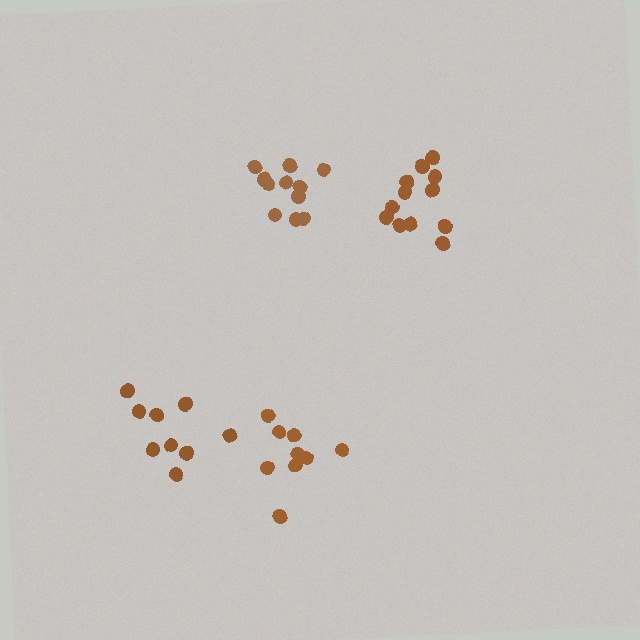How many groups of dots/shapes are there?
There are 4 groups.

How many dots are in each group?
Group 1: 11 dots, Group 2: 9 dots, Group 3: 12 dots, Group 4: 9 dots (41 total).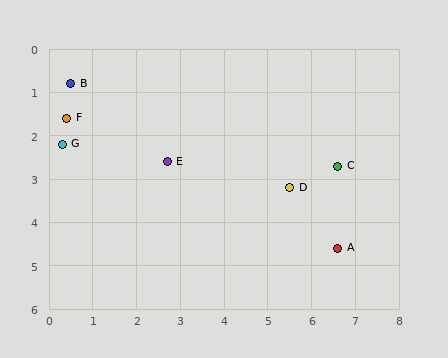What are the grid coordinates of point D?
Point D is at approximately (5.5, 3.2).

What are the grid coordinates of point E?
Point E is at approximately (2.7, 2.6).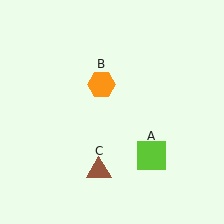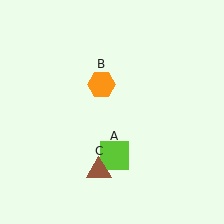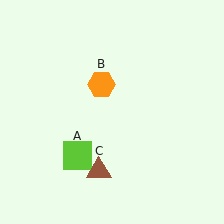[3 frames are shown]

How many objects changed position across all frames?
1 object changed position: lime square (object A).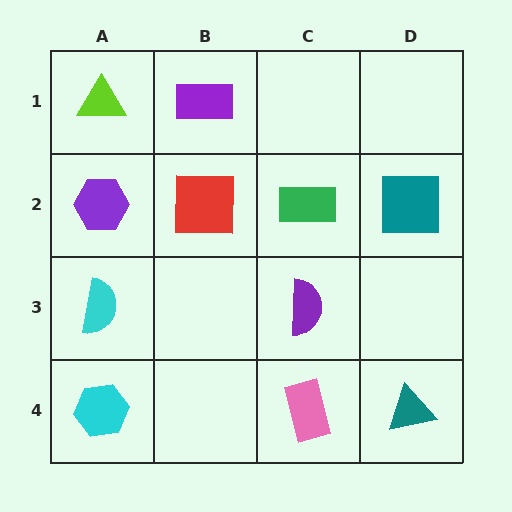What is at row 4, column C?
A pink rectangle.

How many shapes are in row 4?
3 shapes.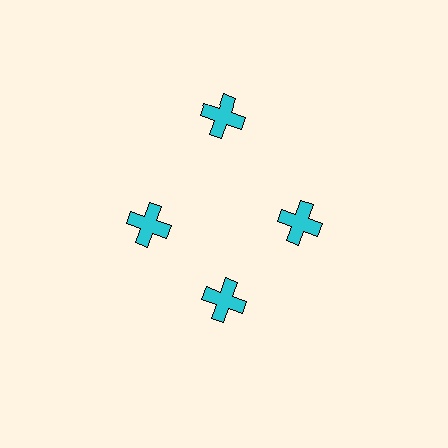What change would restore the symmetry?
The symmetry would be restored by moving it inward, back onto the ring so that all 4 crosses sit at equal angles and equal distance from the center.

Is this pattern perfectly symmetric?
No. The 4 cyan crosses are arranged in a ring, but one element near the 12 o'clock position is pushed outward from the center, breaking the 4-fold rotational symmetry.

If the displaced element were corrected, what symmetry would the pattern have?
It would have 4-fold rotational symmetry — the pattern would map onto itself every 90 degrees.